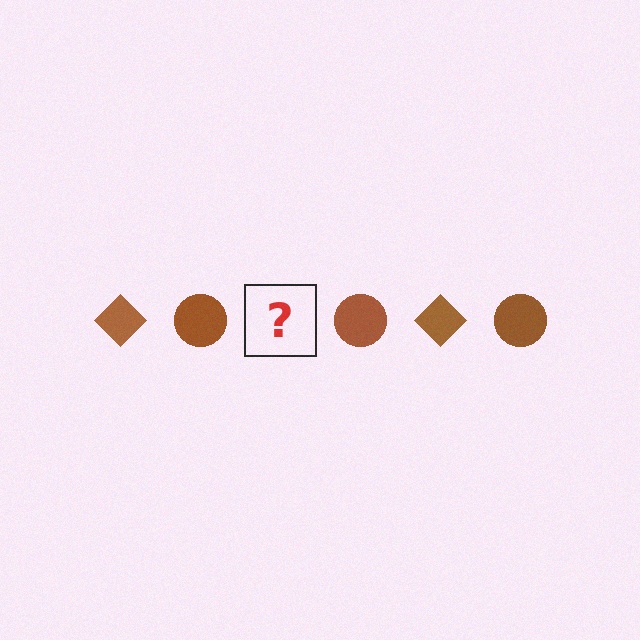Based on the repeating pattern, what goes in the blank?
The blank should be a brown diamond.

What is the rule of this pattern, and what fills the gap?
The rule is that the pattern cycles through diamond, circle shapes in brown. The gap should be filled with a brown diamond.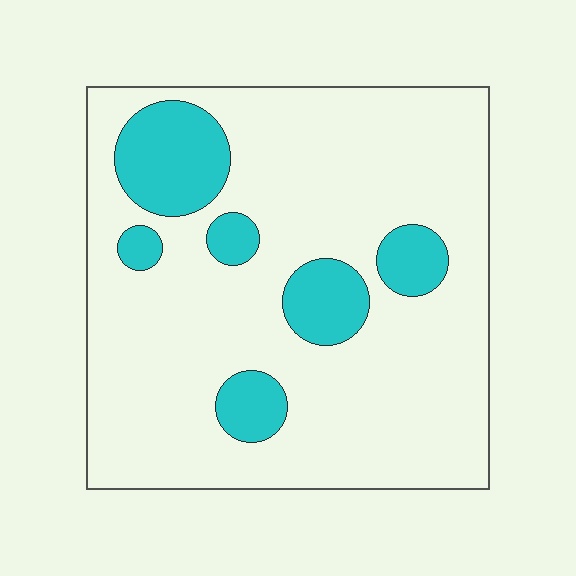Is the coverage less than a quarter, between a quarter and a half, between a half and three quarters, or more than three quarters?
Less than a quarter.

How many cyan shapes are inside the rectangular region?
6.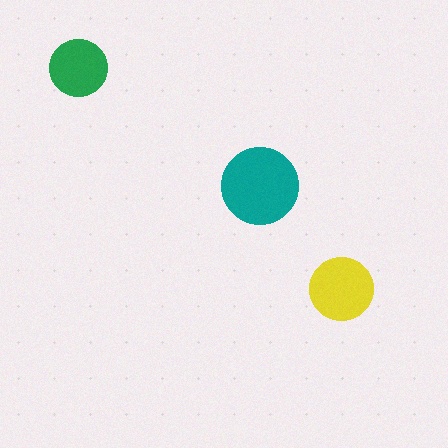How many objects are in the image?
There are 3 objects in the image.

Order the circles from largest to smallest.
the teal one, the yellow one, the green one.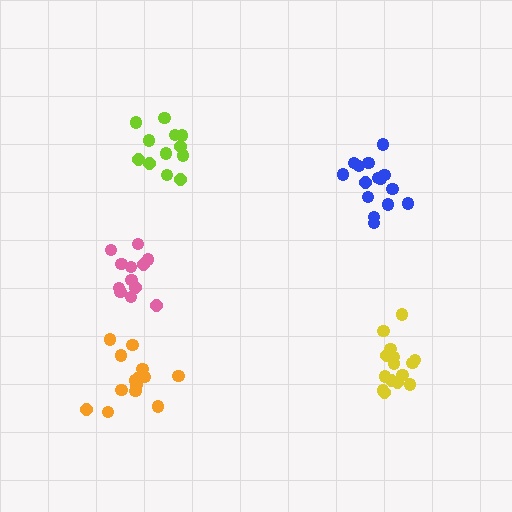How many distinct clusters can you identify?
There are 5 distinct clusters.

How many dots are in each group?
Group 1: 12 dots, Group 2: 15 dots, Group 3: 15 dots, Group 4: 12 dots, Group 5: 15 dots (69 total).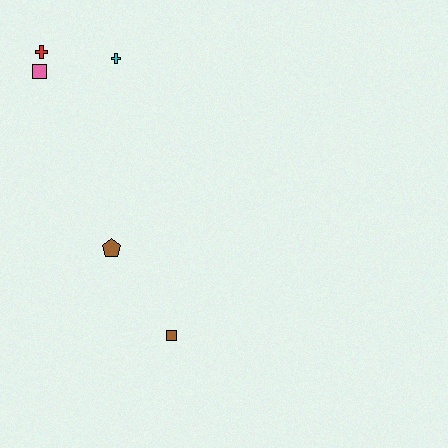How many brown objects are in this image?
There are 2 brown objects.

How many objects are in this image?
There are 5 objects.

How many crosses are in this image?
There are 2 crosses.